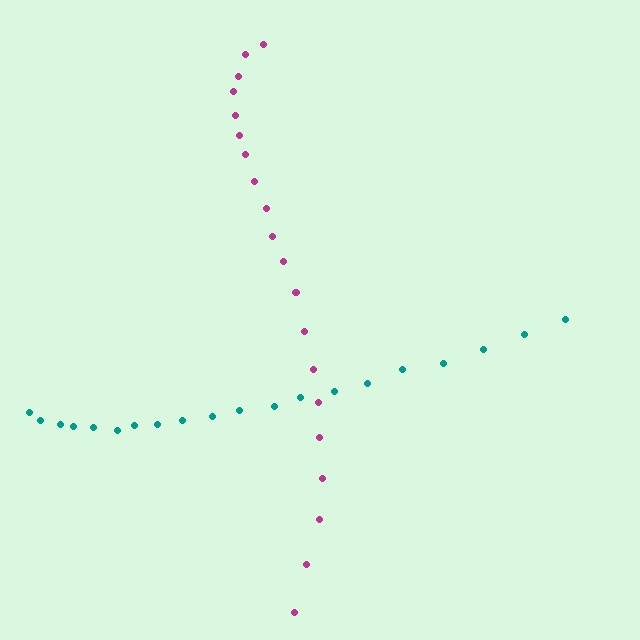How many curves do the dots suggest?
There are 2 distinct paths.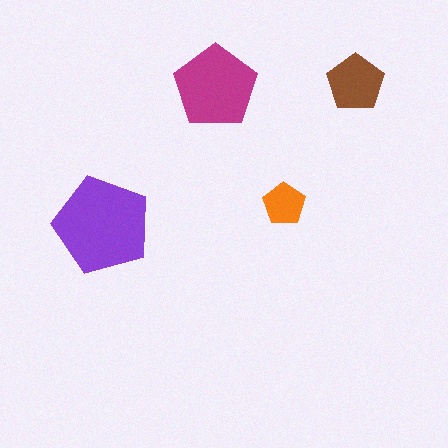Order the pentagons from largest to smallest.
the purple one, the magenta one, the brown one, the orange one.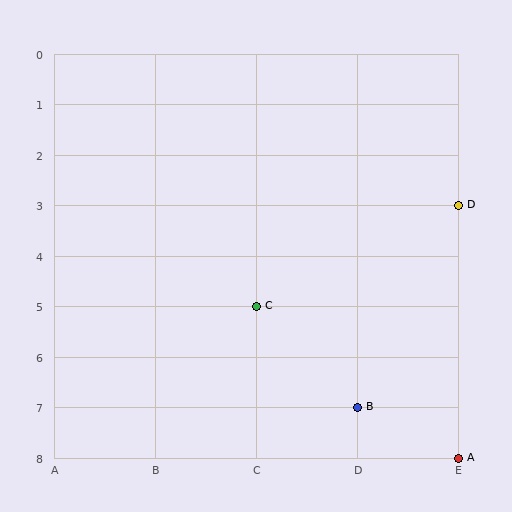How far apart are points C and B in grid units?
Points C and B are 1 column and 2 rows apart (about 2.2 grid units diagonally).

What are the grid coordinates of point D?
Point D is at grid coordinates (E, 3).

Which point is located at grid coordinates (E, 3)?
Point D is at (E, 3).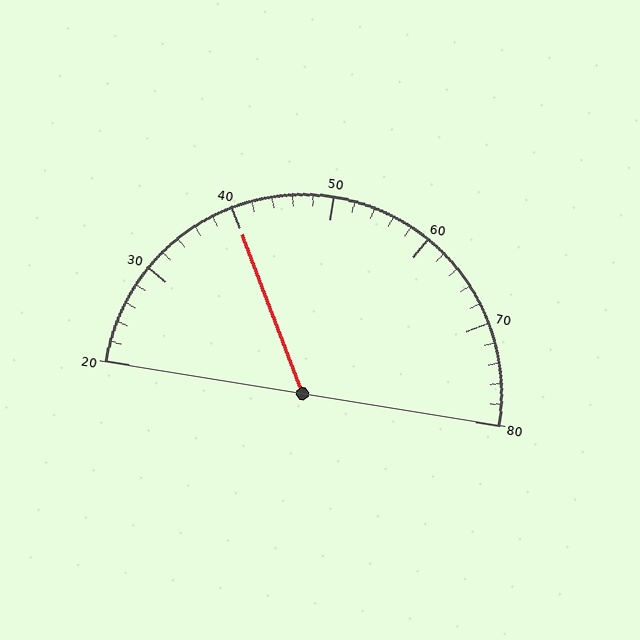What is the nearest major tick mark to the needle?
The nearest major tick mark is 40.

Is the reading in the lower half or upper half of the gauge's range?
The reading is in the lower half of the range (20 to 80).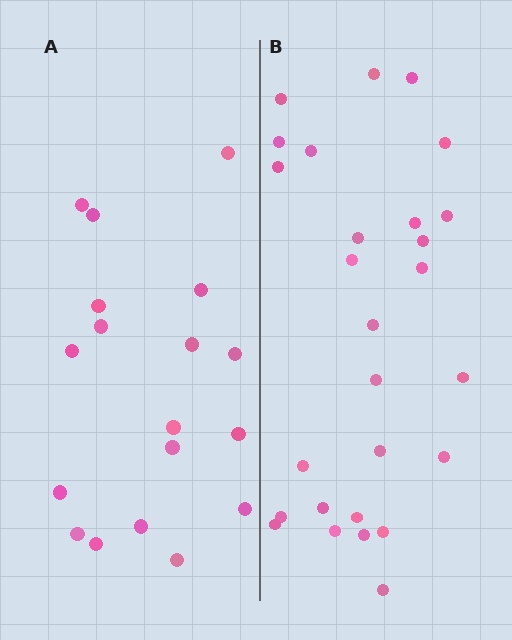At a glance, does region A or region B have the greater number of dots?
Region B (the right region) has more dots.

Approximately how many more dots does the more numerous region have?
Region B has roughly 8 or so more dots than region A.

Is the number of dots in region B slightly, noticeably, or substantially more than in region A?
Region B has substantially more. The ratio is roughly 1.5 to 1.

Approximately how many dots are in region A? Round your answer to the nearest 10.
About 20 dots. (The exact count is 18, which rounds to 20.)